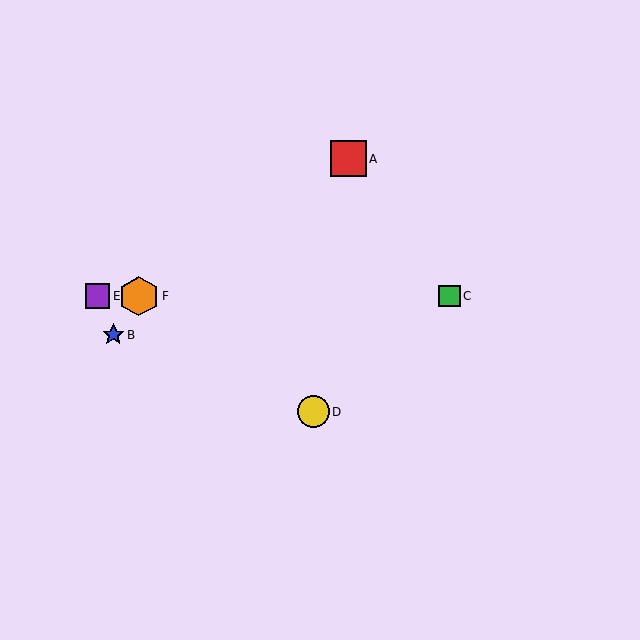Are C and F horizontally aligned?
Yes, both are at y≈296.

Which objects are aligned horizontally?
Objects C, E, F are aligned horizontally.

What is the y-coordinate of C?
Object C is at y≈296.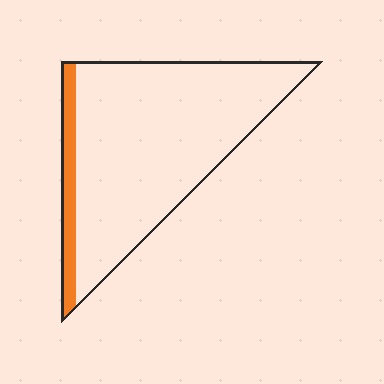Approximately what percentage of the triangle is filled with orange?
Approximately 10%.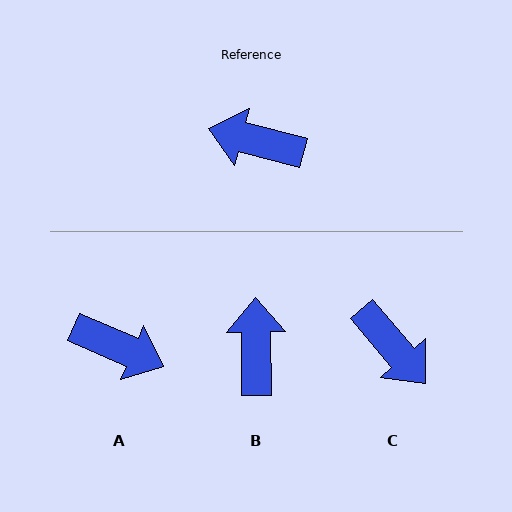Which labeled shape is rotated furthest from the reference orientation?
A, about 171 degrees away.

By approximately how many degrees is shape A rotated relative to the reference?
Approximately 171 degrees counter-clockwise.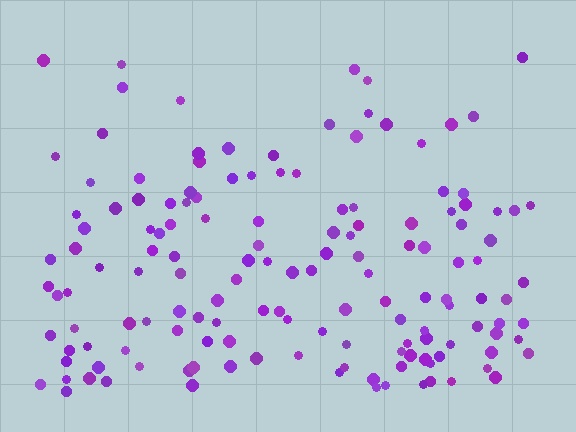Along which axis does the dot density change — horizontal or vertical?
Vertical.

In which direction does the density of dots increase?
From top to bottom, with the bottom side densest.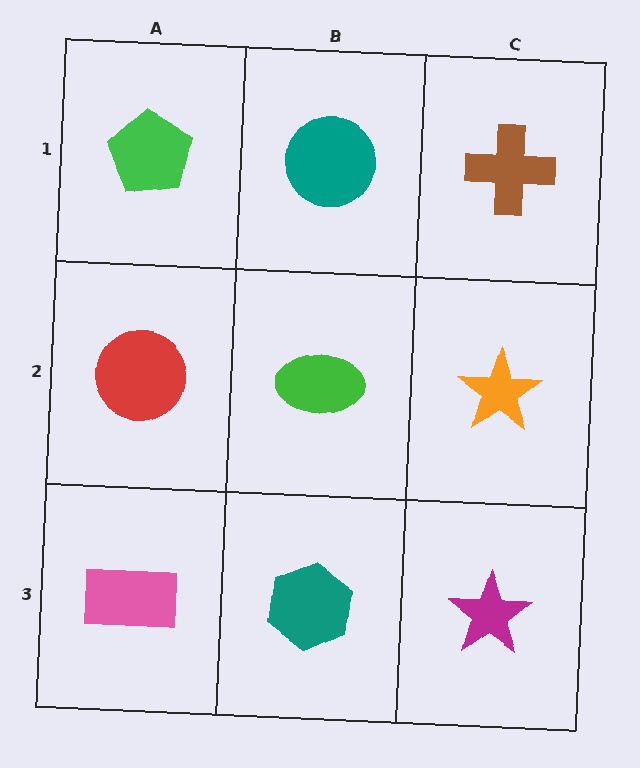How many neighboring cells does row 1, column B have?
3.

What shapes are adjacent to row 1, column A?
A red circle (row 2, column A), a teal circle (row 1, column B).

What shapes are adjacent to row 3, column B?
A green ellipse (row 2, column B), a pink rectangle (row 3, column A), a magenta star (row 3, column C).